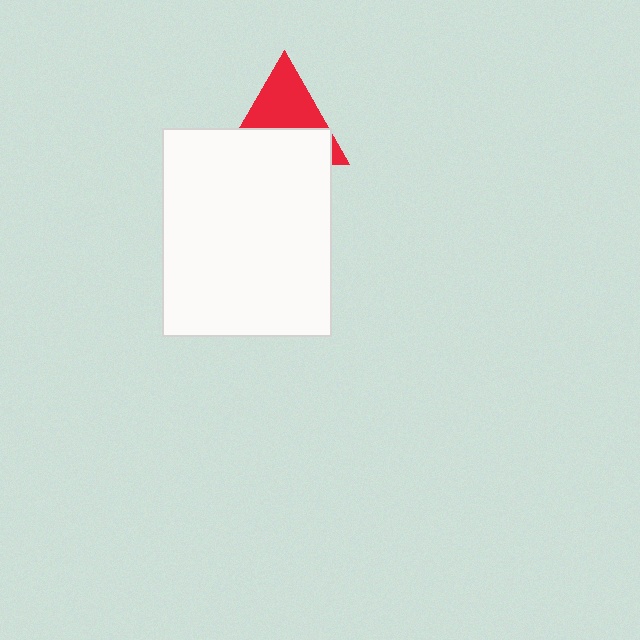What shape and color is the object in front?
The object in front is a white rectangle.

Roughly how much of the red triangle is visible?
About half of it is visible (roughly 49%).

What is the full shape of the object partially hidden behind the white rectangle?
The partially hidden object is a red triangle.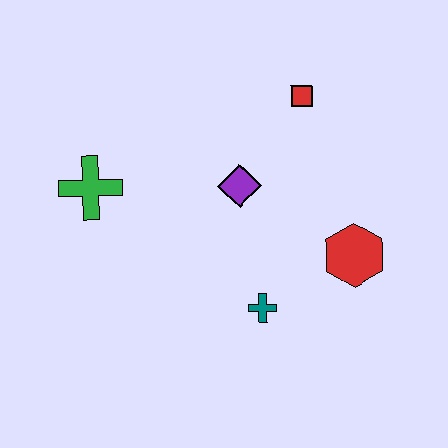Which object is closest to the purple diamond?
The red square is closest to the purple diamond.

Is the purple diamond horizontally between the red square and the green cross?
Yes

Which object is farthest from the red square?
The green cross is farthest from the red square.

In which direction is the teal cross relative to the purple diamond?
The teal cross is below the purple diamond.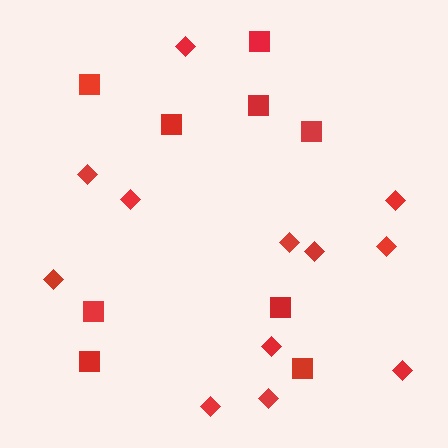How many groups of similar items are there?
There are 2 groups: one group of diamonds (12) and one group of squares (9).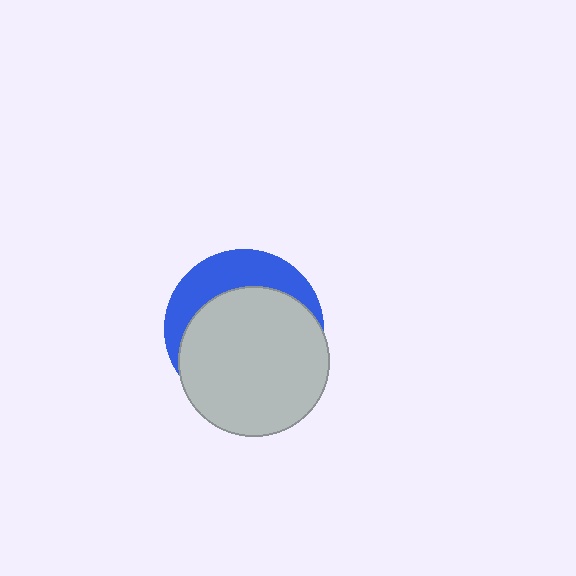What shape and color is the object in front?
The object in front is a light gray circle.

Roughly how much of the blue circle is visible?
A small part of it is visible (roughly 31%).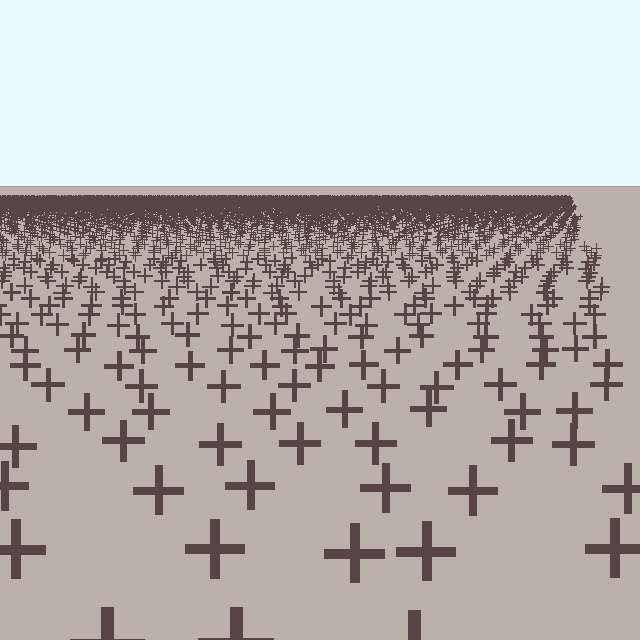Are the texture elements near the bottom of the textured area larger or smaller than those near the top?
Larger. Near the bottom, elements are closer to the viewer and appear at a bigger on-screen size.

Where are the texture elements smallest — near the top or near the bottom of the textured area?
Near the top.